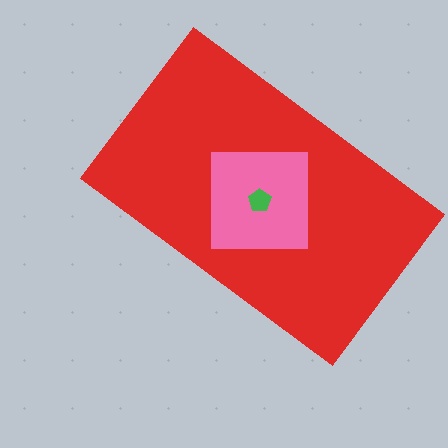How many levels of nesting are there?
3.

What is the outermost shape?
The red rectangle.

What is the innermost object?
The green pentagon.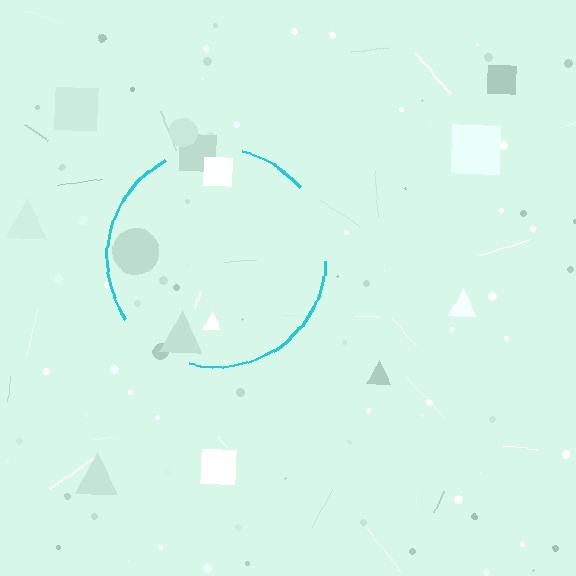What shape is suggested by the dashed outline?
The dashed outline suggests a circle.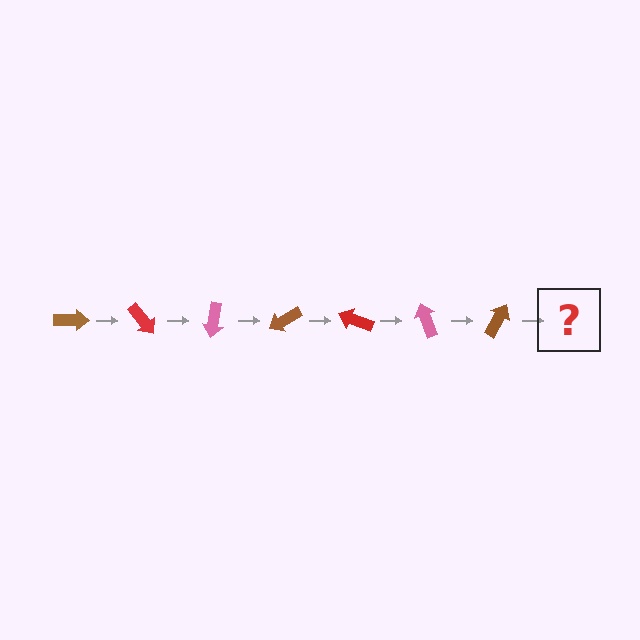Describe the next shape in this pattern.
It should be a red arrow, rotated 350 degrees from the start.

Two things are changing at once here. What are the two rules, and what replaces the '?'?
The two rules are that it rotates 50 degrees each step and the color cycles through brown, red, and pink. The '?' should be a red arrow, rotated 350 degrees from the start.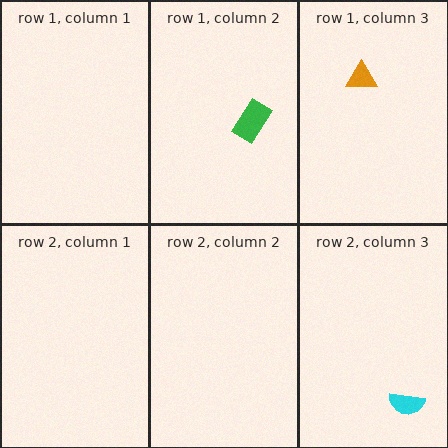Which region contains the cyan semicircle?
The row 2, column 3 region.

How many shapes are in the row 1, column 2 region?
1.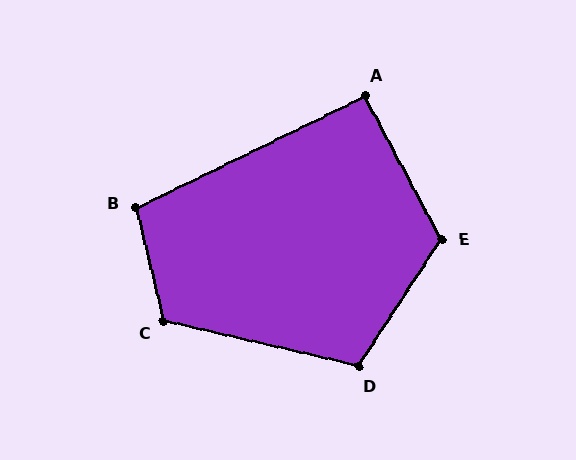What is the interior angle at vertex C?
Approximately 117 degrees (obtuse).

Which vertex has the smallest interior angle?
A, at approximately 93 degrees.